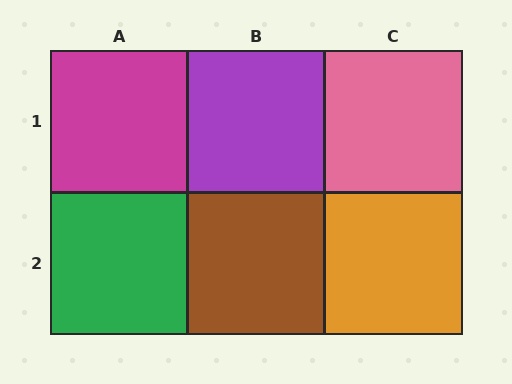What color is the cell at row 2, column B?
Brown.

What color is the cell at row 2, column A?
Green.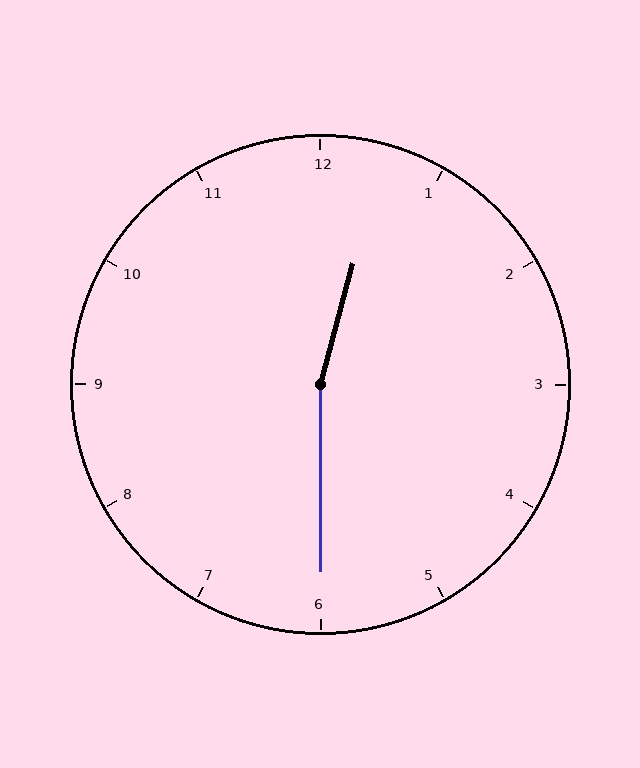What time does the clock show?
12:30.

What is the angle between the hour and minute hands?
Approximately 165 degrees.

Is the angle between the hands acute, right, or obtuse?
It is obtuse.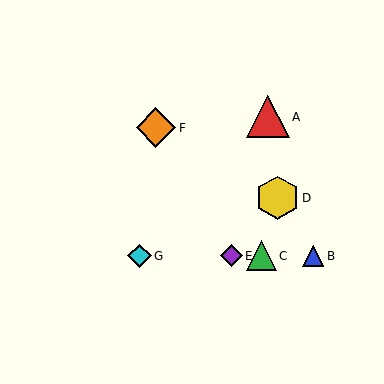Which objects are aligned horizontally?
Objects B, C, E, G are aligned horizontally.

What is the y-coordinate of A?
Object A is at y≈117.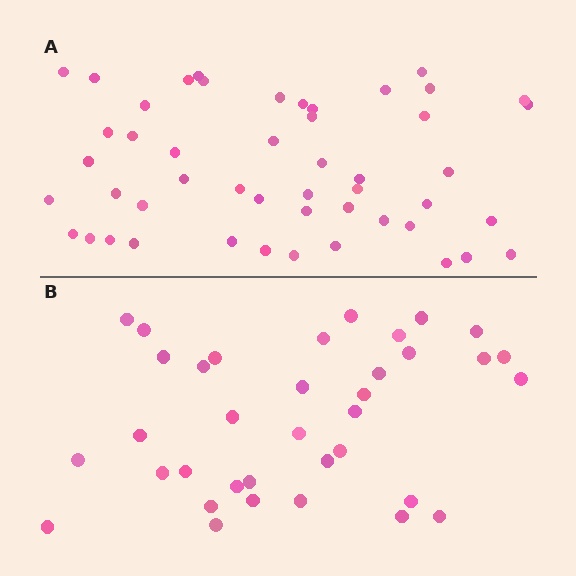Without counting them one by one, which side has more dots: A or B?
Region A (the top region) has more dots.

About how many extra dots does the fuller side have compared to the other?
Region A has approximately 15 more dots than region B.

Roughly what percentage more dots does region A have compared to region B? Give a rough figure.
About 35% more.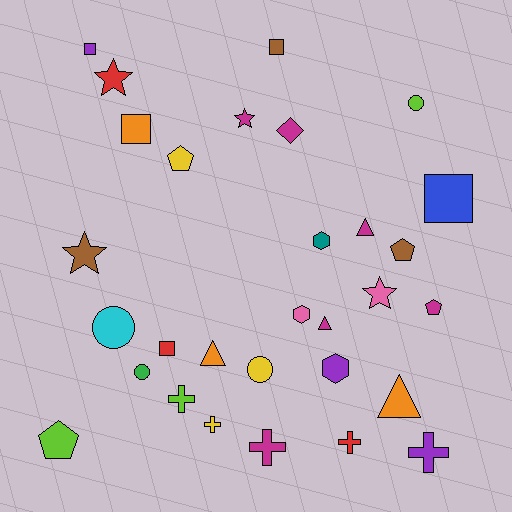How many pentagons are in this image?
There are 4 pentagons.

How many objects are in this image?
There are 30 objects.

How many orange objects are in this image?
There are 3 orange objects.